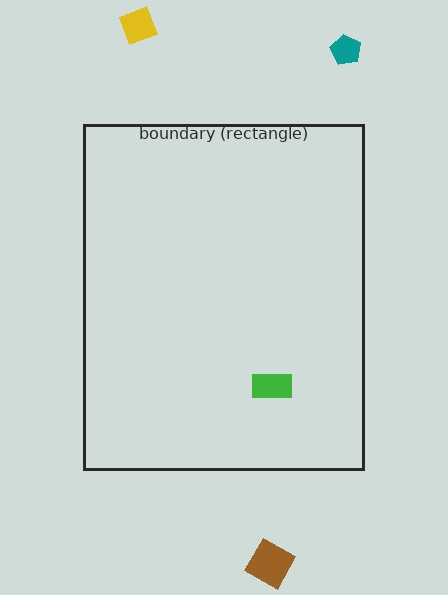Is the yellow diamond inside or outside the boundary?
Outside.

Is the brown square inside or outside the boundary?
Outside.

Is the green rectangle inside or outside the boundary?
Inside.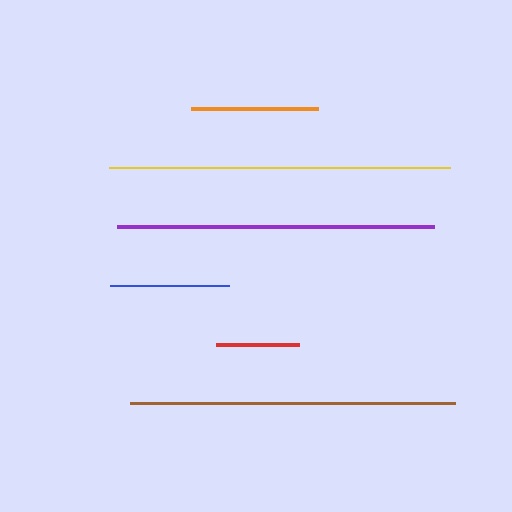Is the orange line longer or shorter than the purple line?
The purple line is longer than the orange line.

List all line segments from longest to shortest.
From longest to shortest: yellow, brown, purple, orange, blue, red.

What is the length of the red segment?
The red segment is approximately 83 pixels long.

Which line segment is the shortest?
The red line is the shortest at approximately 83 pixels.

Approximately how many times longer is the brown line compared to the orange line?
The brown line is approximately 2.6 times the length of the orange line.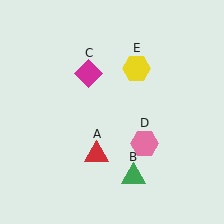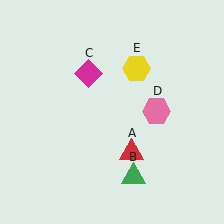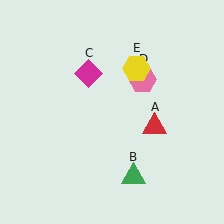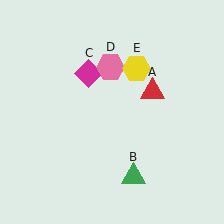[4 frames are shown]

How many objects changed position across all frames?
2 objects changed position: red triangle (object A), pink hexagon (object D).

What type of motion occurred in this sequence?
The red triangle (object A), pink hexagon (object D) rotated counterclockwise around the center of the scene.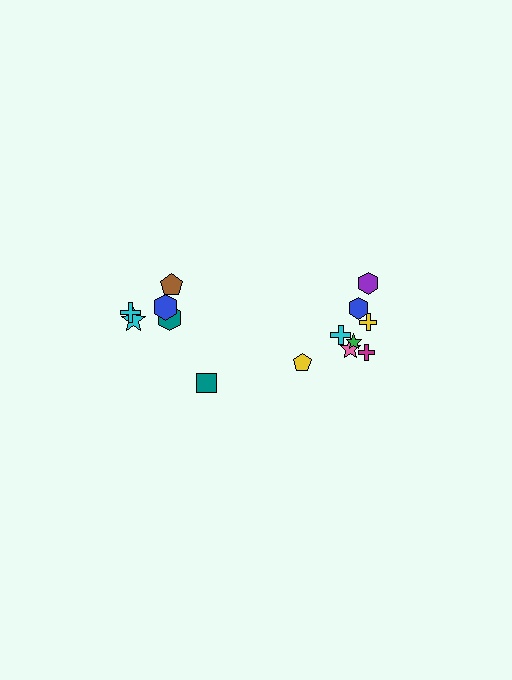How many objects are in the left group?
There are 6 objects.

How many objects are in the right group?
There are 8 objects.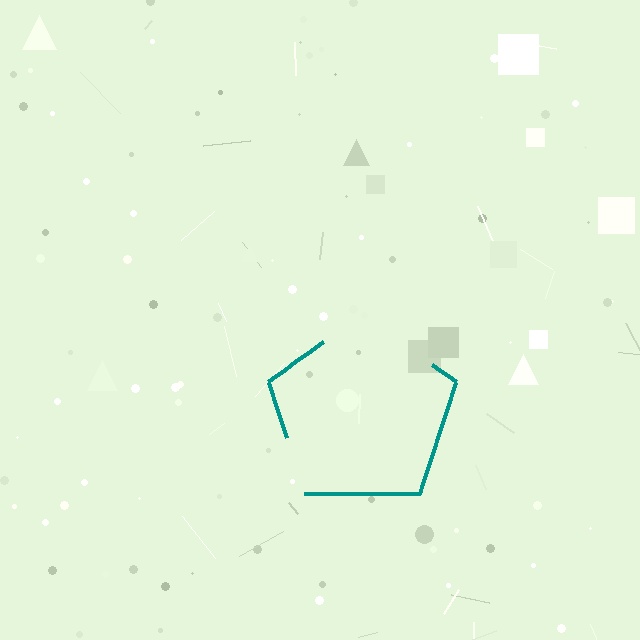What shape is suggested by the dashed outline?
The dashed outline suggests a pentagon.